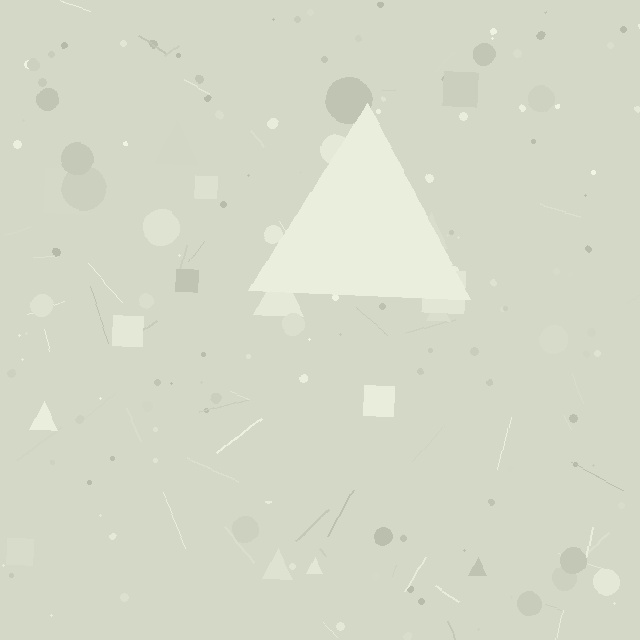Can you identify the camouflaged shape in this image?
The camouflaged shape is a triangle.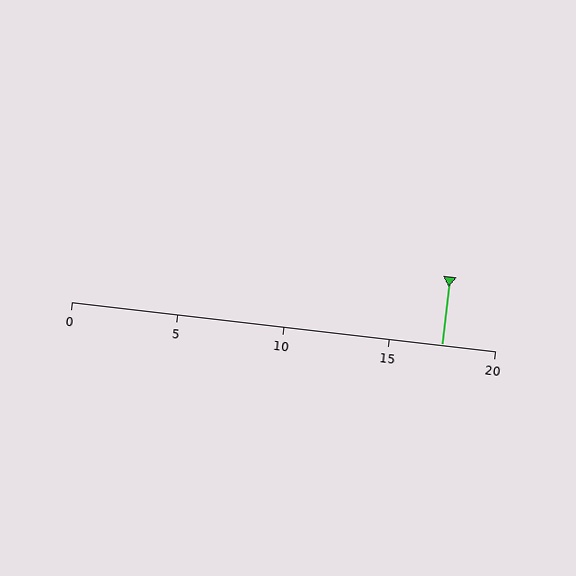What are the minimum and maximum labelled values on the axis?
The axis runs from 0 to 20.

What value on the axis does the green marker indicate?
The marker indicates approximately 17.5.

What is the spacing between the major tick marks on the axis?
The major ticks are spaced 5 apart.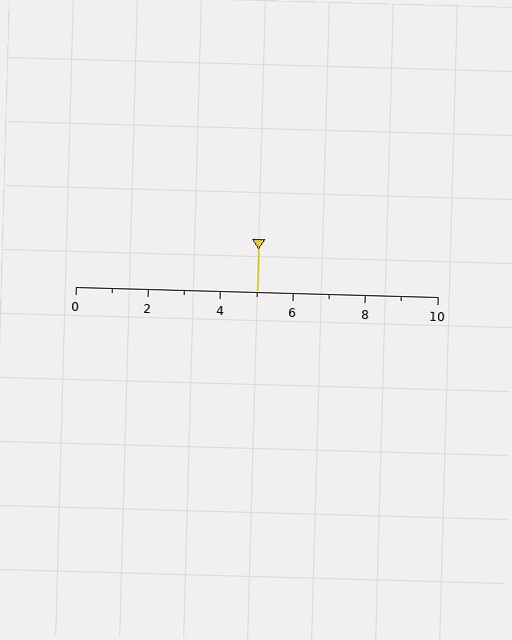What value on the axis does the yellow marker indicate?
The marker indicates approximately 5.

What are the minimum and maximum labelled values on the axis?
The axis runs from 0 to 10.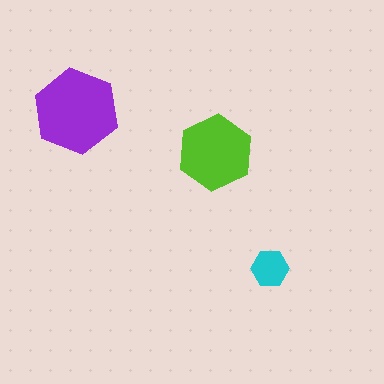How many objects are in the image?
There are 3 objects in the image.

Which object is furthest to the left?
The purple hexagon is leftmost.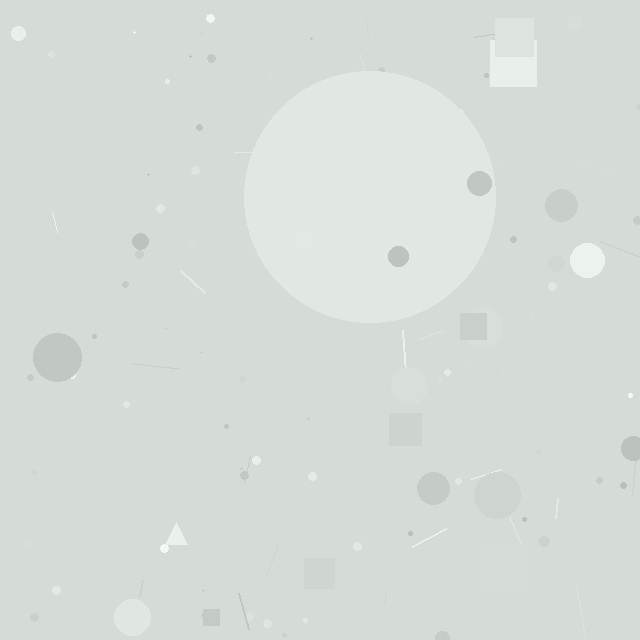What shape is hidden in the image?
A circle is hidden in the image.